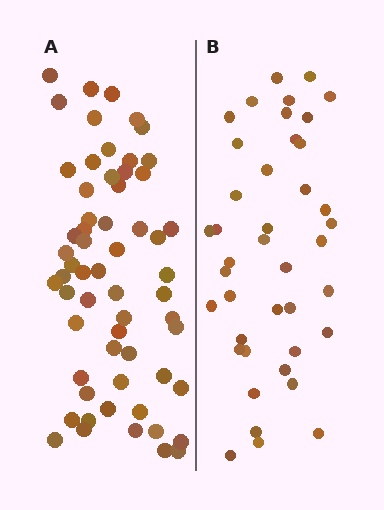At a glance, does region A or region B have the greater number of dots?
Region A (the left region) has more dots.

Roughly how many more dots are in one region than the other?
Region A has approximately 20 more dots than region B.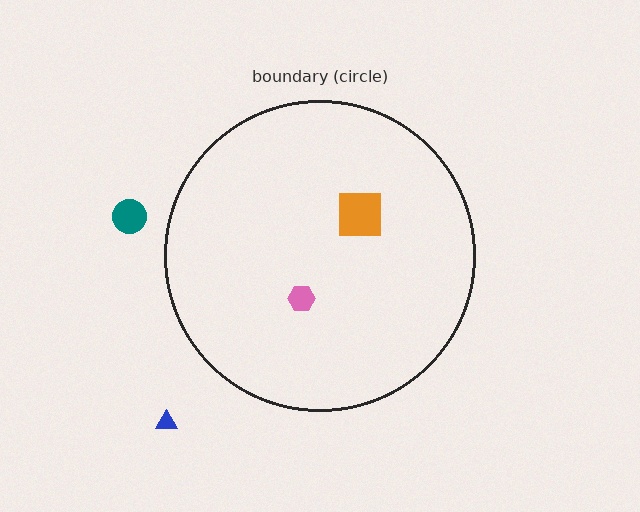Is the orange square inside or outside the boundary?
Inside.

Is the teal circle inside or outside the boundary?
Outside.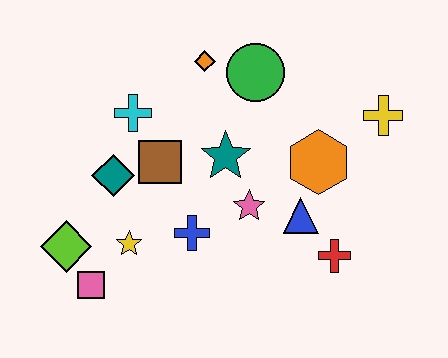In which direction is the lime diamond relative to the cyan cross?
The lime diamond is below the cyan cross.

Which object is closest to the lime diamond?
The pink square is closest to the lime diamond.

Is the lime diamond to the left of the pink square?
Yes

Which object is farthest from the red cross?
The lime diamond is farthest from the red cross.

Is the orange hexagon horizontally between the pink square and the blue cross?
No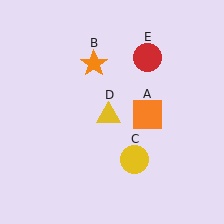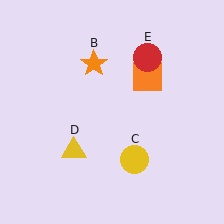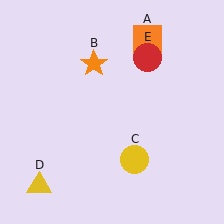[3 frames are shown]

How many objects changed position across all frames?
2 objects changed position: orange square (object A), yellow triangle (object D).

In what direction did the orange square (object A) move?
The orange square (object A) moved up.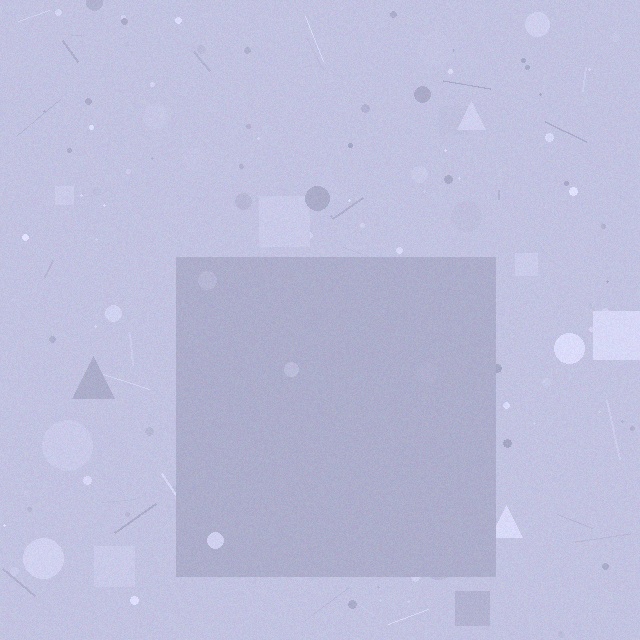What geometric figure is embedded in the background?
A square is embedded in the background.